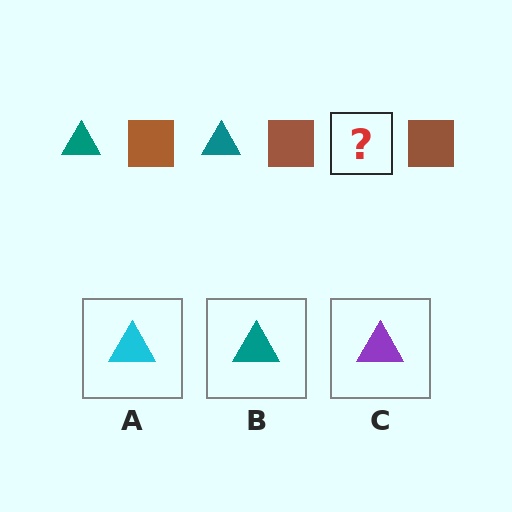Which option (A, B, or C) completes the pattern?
B.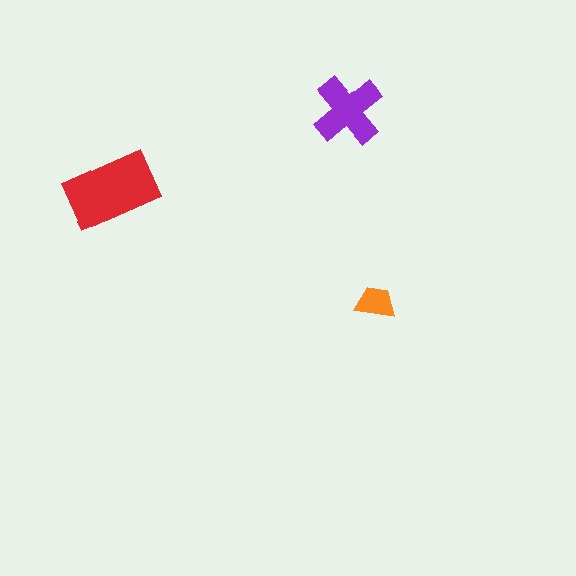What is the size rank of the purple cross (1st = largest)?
2nd.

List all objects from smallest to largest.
The orange trapezoid, the purple cross, the red rectangle.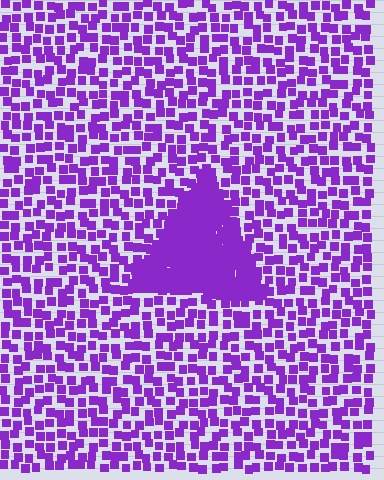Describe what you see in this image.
The image contains small purple elements arranged at two different densities. A triangle-shaped region is visible where the elements are more densely packed than the surrounding area.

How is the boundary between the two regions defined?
The boundary is defined by a change in element density (approximately 3.0x ratio). All elements are the same color, size, and shape.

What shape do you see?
I see a triangle.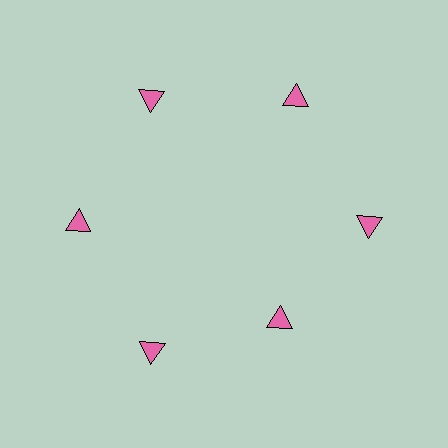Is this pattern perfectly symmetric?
No. The 6 pink triangles are arranged in a ring, but one element near the 5 o'clock position is pulled inward toward the center, breaking the 6-fold rotational symmetry.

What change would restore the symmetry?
The symmetry would be restored by moving it outward, back onto the ring so that all 6 triangles sit at equal angles and equal distance from the center.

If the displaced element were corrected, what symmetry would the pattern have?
It would have 6-fold rotational symmetry — the pattern would map onto itself every 60 degrees.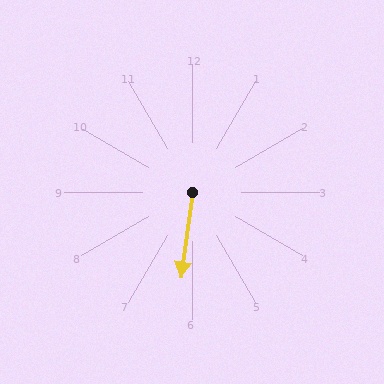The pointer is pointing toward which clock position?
Roughly 6 o'clock.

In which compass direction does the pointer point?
South.